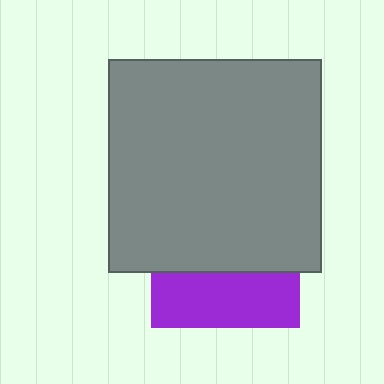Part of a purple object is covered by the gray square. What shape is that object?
It is a square.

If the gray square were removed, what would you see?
You would see the complete purple square.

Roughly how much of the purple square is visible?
A small part of it is visible (roughly 36%).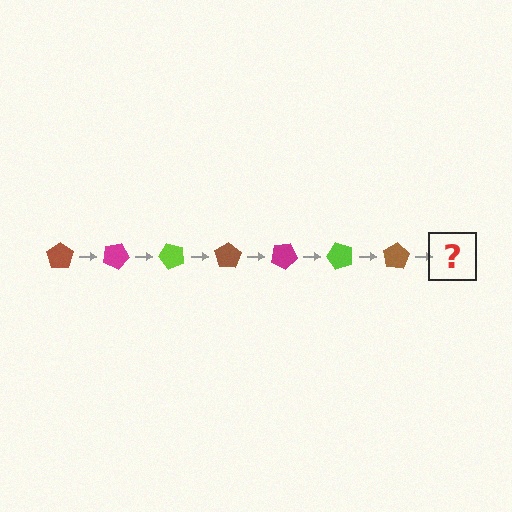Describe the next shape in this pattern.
It should be a magenta pentagon, rotated 175 degrees from the start.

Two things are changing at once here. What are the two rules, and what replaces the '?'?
The two rules are that it rotates 25 degrees each step and the color cycles through brown, magenta, and lime. The '?' should be a magenta pentagon, rotated 175 degrees from the start.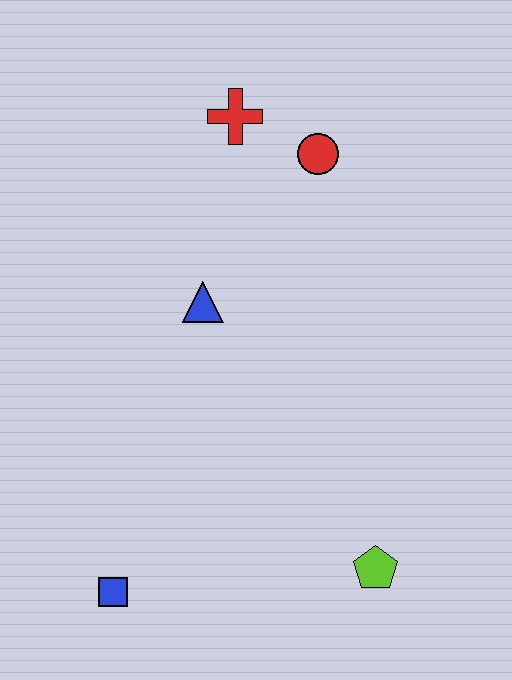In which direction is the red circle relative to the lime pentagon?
The red circle is above the lime pentagon.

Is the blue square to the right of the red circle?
No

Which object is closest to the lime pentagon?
The blue square is closest to the lime pentagon.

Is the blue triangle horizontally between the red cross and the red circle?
No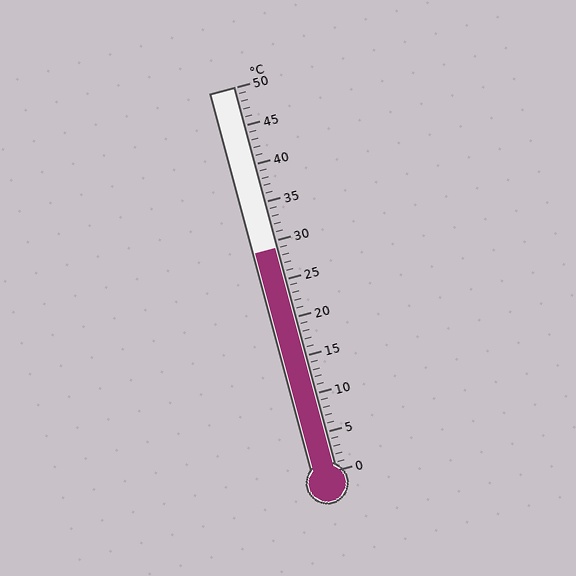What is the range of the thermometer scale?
The thermometer scale ranges from 0°C to 50°C.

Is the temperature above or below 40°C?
The temperature is below 40°C.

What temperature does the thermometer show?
The thermometer shows approximately 29°C.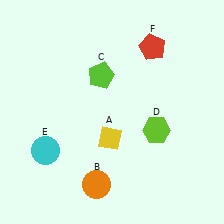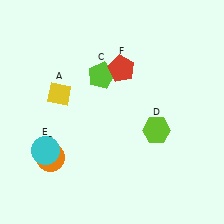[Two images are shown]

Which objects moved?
The objects that moved are: the yellow diamond (A), the orange circle (B), the red pentagon (F).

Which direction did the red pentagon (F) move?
The red pentagon (F) moved left.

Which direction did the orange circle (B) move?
The orange circle (B) moved left.